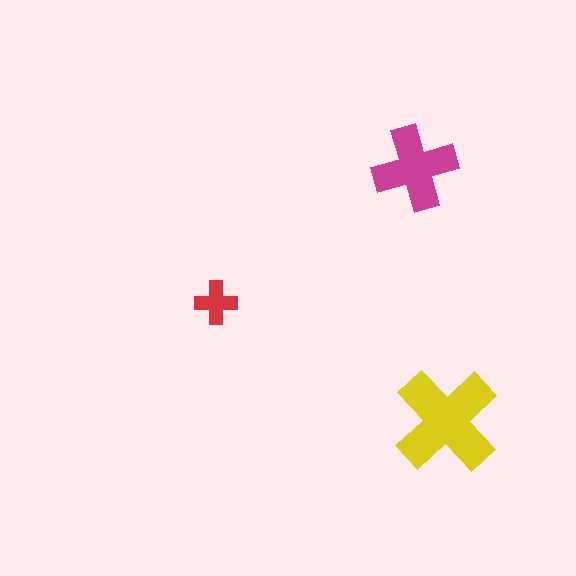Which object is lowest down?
The yellow cross is bottommost.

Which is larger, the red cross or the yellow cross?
The yellow one.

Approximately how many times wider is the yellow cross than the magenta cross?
About 1.5 times wider.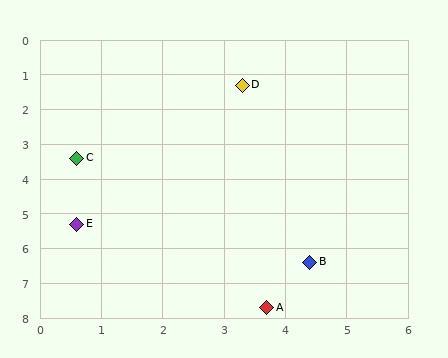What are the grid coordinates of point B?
Point B is at approximately (4.4, 6.4).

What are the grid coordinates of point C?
Point C is at approximately (0.6, 3.4).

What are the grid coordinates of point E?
Point E is at approximately (0.6, 5.3).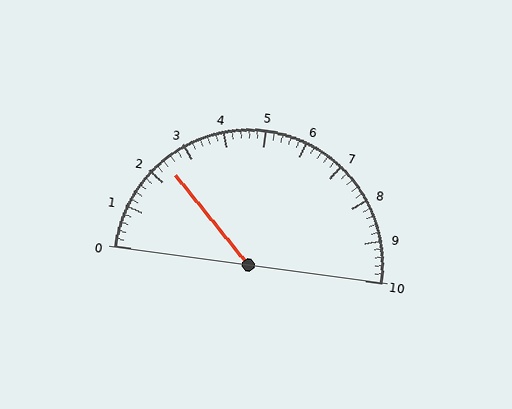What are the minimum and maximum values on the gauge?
The gauge ranges from 0 to 10.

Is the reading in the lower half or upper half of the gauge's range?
The reading is in the lower half of the range (0 to 10).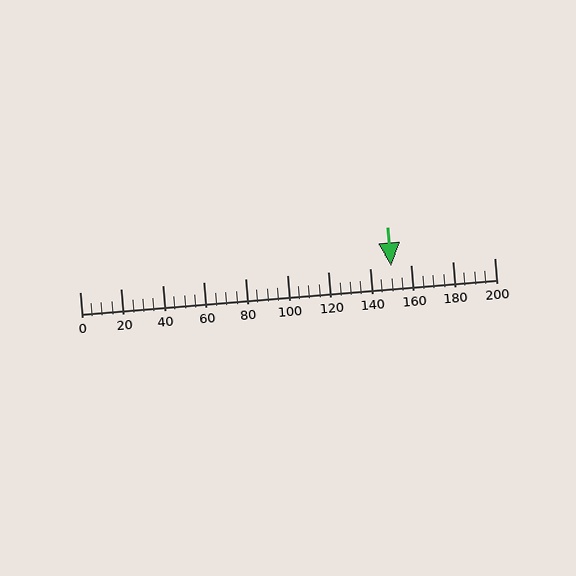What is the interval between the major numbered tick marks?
The major tick marks are spaced 20 units apart.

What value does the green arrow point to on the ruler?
The green arrow points to approximately 150.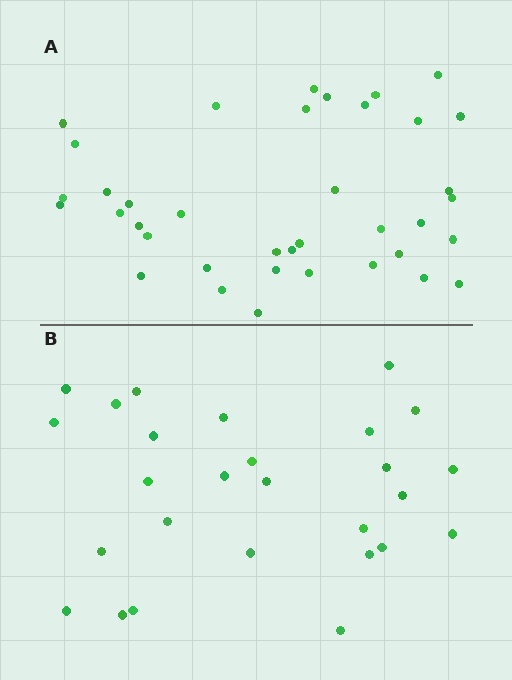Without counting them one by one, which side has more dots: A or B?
Region A (the top region) has more dots.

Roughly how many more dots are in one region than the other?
Region A has roughly 12 or so more dots than region B.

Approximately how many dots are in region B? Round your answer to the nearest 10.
About 30 dots. (The exact count is 27, which rounds to 30.)